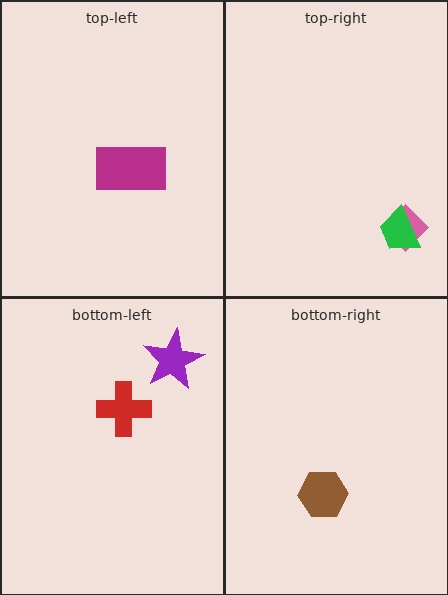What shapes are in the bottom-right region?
The brown hexagon.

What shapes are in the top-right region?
The pink diamond, the green trapezoid.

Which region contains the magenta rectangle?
The top-left region.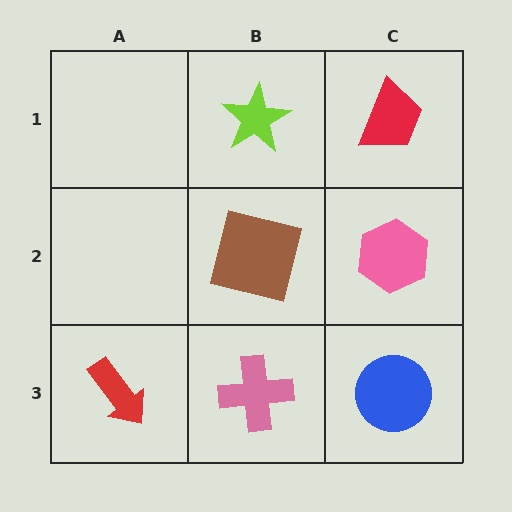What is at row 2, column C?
A pink hexagon.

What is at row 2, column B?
A brown square.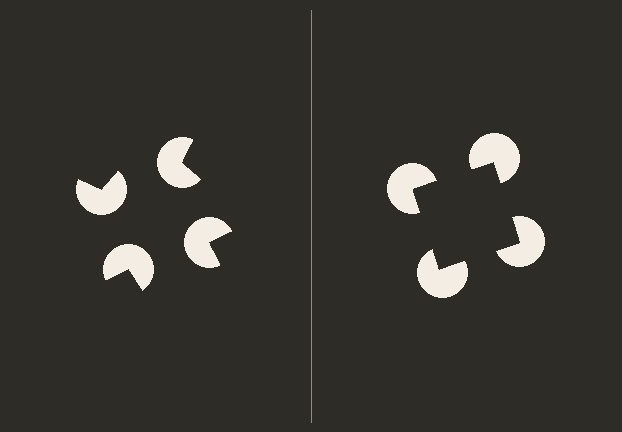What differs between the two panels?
The pac-man discs are positioned identically on both sides; only the wedge orientations differ. On the right they align to a square; on the left they are misaligned.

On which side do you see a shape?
An illusory square appears on the right side. On the left side the wedge cuts are rotated, so no coherent shape forms.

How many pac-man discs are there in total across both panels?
8 — 4 on each side.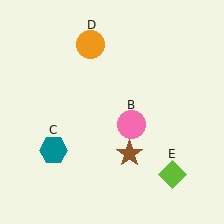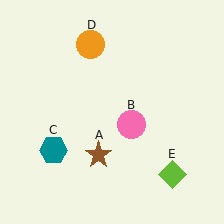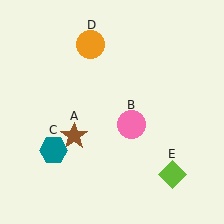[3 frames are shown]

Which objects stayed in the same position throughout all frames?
Pink circle (object B) and teal hexagon (object C) and orange circle (object D) and lime diamond (object E) remained stationary.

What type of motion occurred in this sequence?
The brown star (object A) rotated clockwise around the center of the scene.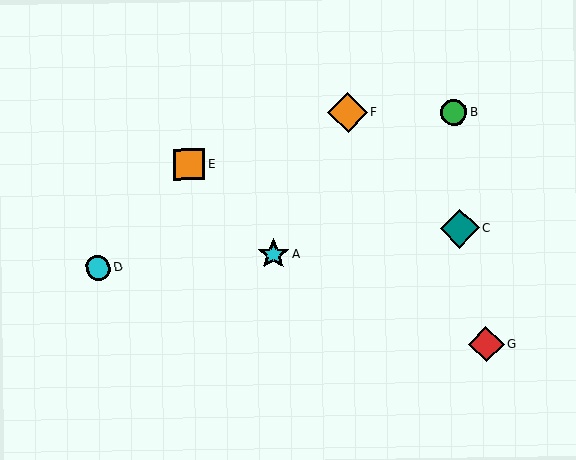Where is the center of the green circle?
The center of the green circle is at (454, 112).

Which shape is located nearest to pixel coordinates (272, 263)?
The cyan star (labeled A) at (274, 254) is nearest to that location.